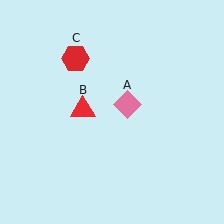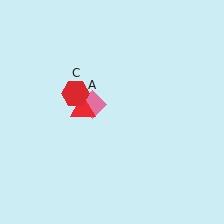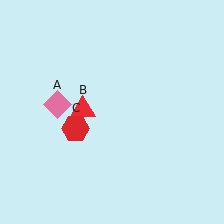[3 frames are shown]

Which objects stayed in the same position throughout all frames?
Red triangle (object B) remained stationary.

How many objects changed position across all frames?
2 objects changed position: pink diamond (object A), red hexagon (object C).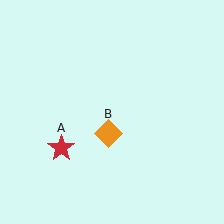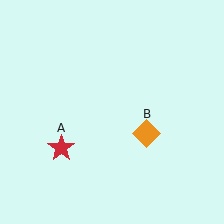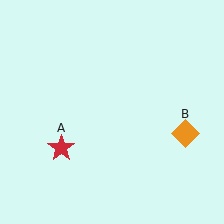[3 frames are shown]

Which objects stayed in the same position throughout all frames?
Red star (object A) remained stationary.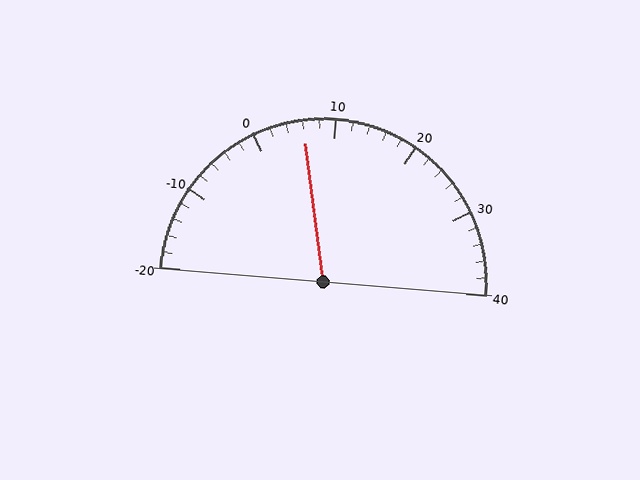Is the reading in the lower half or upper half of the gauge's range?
The reading is in the lower half of the range (-20 to 40).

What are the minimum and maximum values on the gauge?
The gauge ranges from -20 to 40.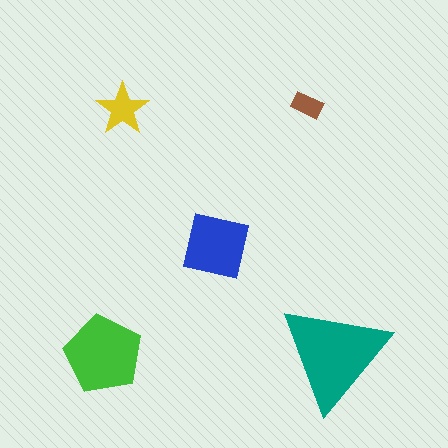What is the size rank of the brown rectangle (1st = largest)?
5th.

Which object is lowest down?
The teal triangle is bottommost.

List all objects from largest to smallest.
The teal triangle, the green pentagon, the blue square, the yellow star, the brown rectangle.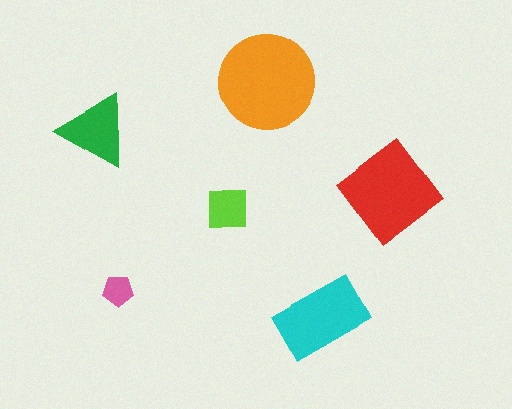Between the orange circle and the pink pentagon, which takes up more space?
The orange circle.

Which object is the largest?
The orange circle.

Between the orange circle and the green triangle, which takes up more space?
The orange circle.